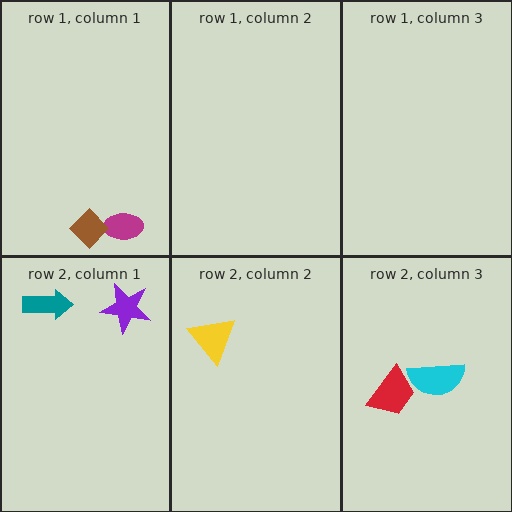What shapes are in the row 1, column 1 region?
The magenta ellipse, the brown diamond.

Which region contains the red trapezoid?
The row 2, column 3 region.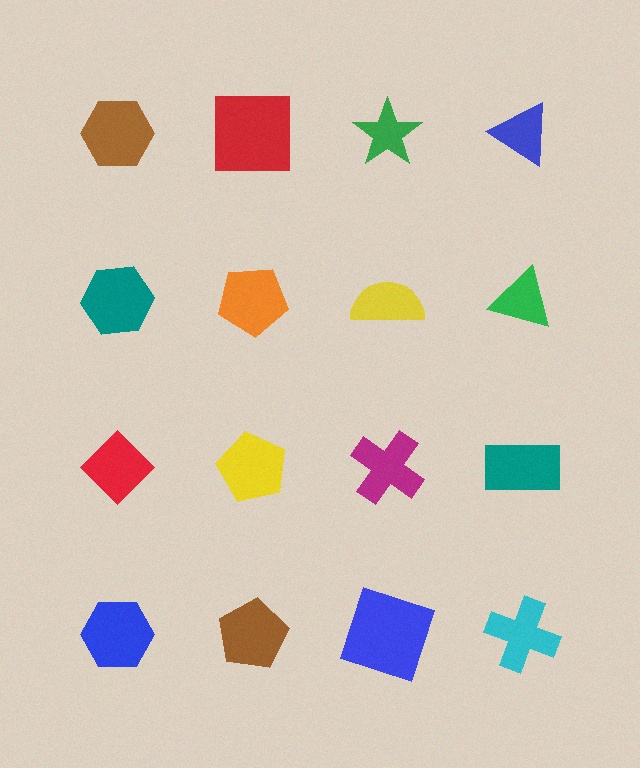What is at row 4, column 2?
A brown pentagon.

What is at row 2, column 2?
An orange pentagon.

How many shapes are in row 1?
4 shapes.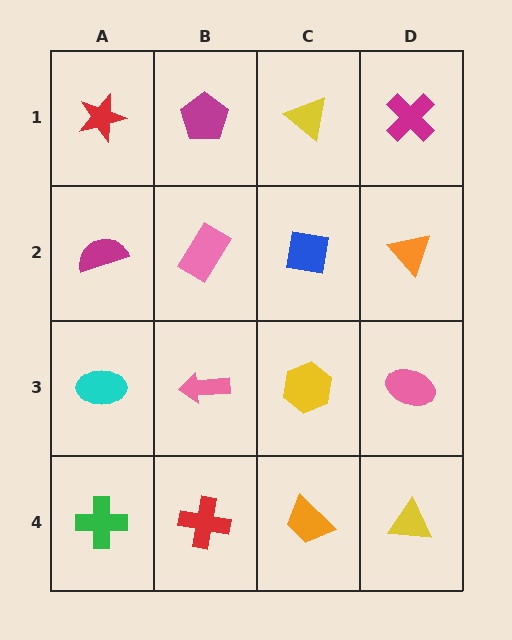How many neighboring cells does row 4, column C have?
3.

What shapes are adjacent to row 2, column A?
A red star (row 1, column A), a cyan ellipse (row 3, column A), a pink rectangle (row 2, column B).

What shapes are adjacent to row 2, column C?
A yellow triangle (row 1, column C), a yellow hexagon (row 3, column C), a pink rectangle (row 2, column B), an orange triangle (row 2, column D).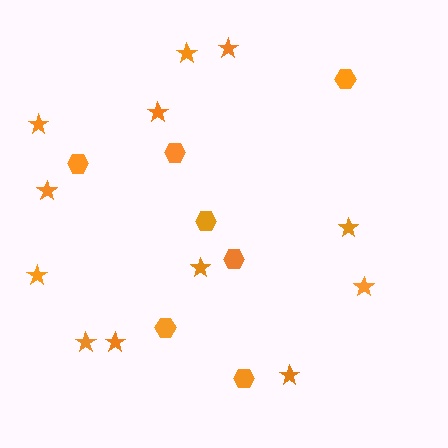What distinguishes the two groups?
There are 2 groups: one group of stars (12) and one group of hexagons (7).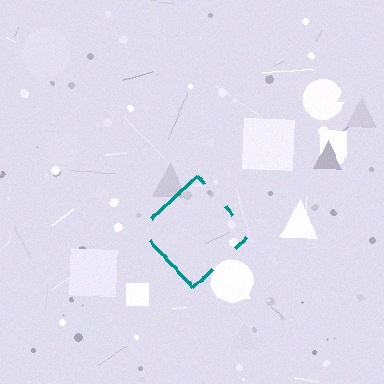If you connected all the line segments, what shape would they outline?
They would outline a diamond.